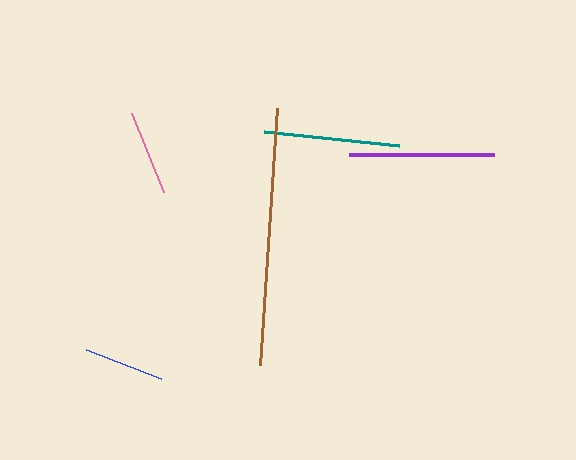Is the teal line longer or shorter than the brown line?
The brown line is longer than the teal line.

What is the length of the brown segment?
The brown segment is approximately 257 pixels long.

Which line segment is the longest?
The brown line is the longest at approximately 257 pixels.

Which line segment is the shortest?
The blue line is the shortest at approximately 81 pixels.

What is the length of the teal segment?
The teal segment is approximately 135 pixels long.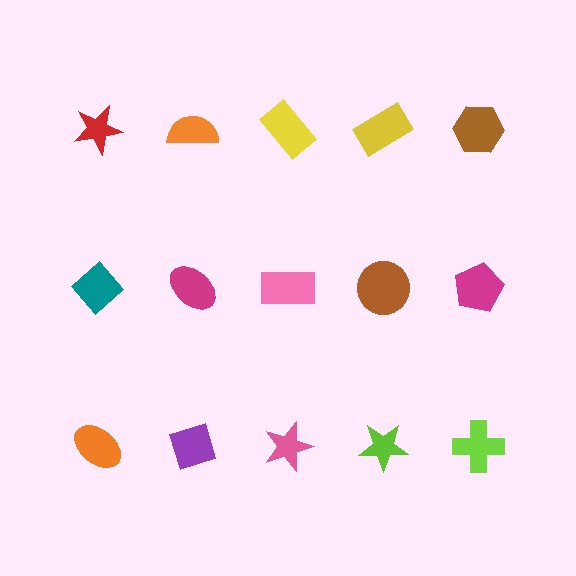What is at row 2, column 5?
A magenta pentagon.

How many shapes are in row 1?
5 shapes.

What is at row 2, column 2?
A magenta ellipse.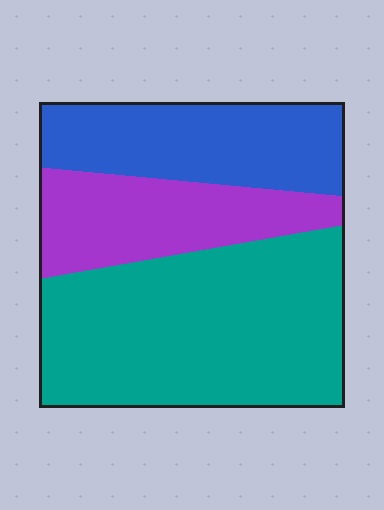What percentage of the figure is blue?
Blue covers 26% of the figure.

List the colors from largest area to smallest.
From largest to smallest: teal, blue, purple.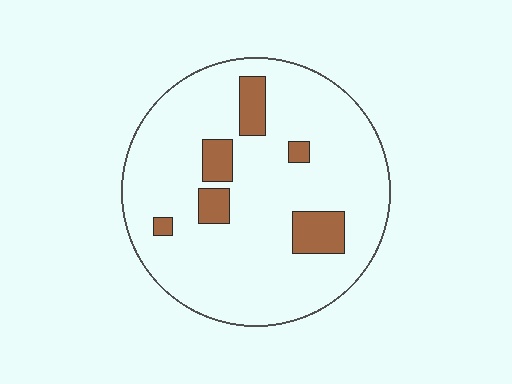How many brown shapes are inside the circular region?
6.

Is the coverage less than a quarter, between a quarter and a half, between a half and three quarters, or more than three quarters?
Less than a quarter.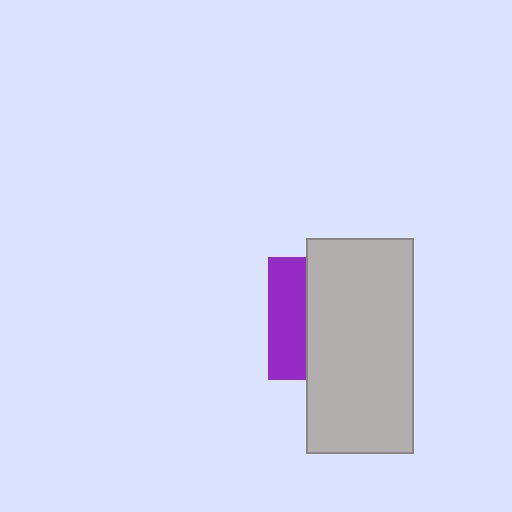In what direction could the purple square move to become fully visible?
The purple square could move left. That would shift it out from behind the light gray rectangle entirely.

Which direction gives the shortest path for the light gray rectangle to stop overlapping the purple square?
Moving right gives the shortest separation.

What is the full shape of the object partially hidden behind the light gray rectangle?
The partially hidden object is a purple square.